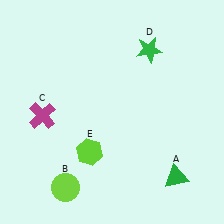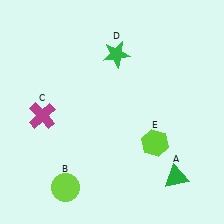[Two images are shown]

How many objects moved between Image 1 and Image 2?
2 objects moved between the two images.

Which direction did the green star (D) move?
The green star (D) moved left.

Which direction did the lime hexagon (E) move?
The lime hexagon (E) moved right.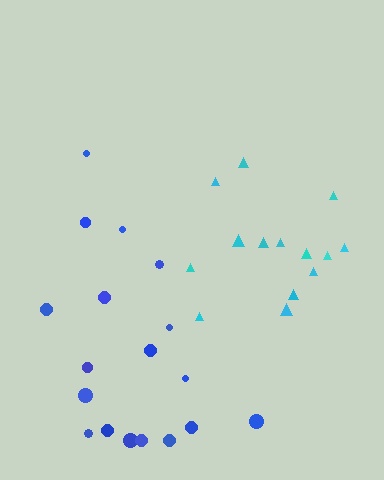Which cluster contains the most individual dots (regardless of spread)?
Blue (18).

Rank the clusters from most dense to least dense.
cyan, blue.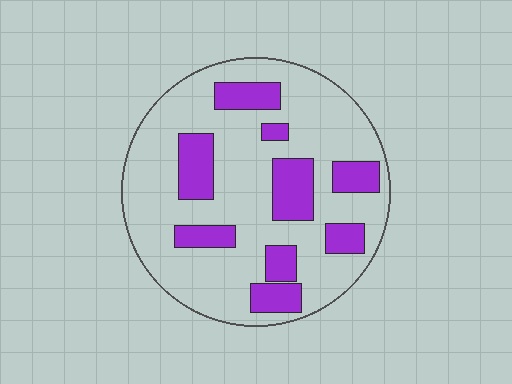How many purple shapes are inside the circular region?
9.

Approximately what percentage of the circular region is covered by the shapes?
Approximately 25%.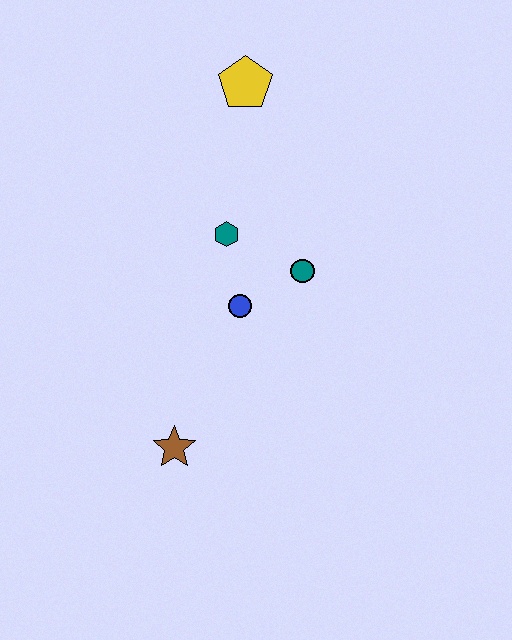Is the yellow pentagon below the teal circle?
No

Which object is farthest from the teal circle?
The brown star is farthest from the teal circle.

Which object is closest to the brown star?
The blue circle is closest to the brown star.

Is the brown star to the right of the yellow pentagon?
No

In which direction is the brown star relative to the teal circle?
The brown star is below the teal circle.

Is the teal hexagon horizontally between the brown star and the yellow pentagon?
Yes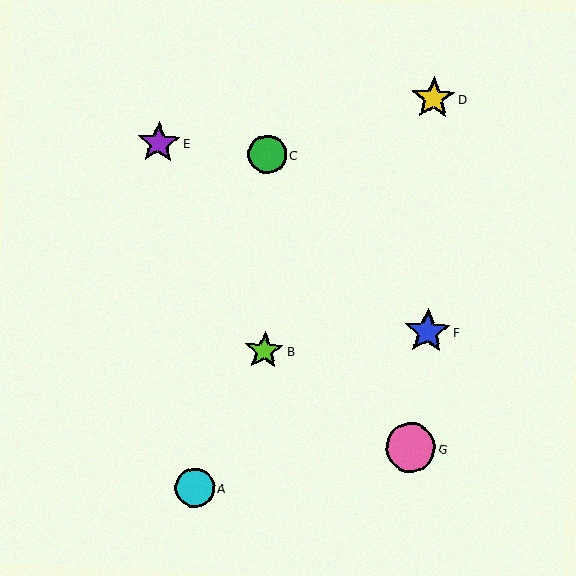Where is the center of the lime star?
The center of the lime star is at (264, 351).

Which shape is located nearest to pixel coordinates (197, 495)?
The cyan circle (labeled A) at (195, 488) is nearest to that location.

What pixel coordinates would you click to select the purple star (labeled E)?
Click at (159, 143) to select the purple star E.